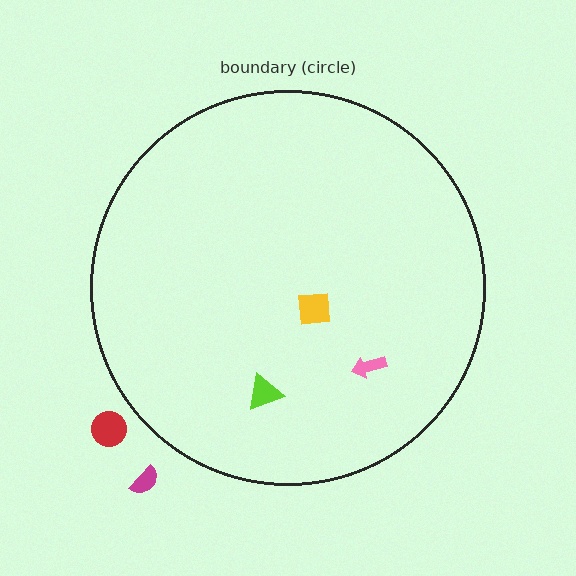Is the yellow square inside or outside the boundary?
Inside.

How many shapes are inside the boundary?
3 inside, 2 outside.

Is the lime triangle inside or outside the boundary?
Inside.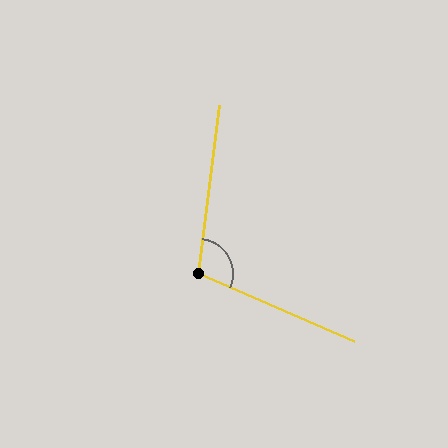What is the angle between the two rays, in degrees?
Approximately 106 degrees.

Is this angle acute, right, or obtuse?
It is obtuse.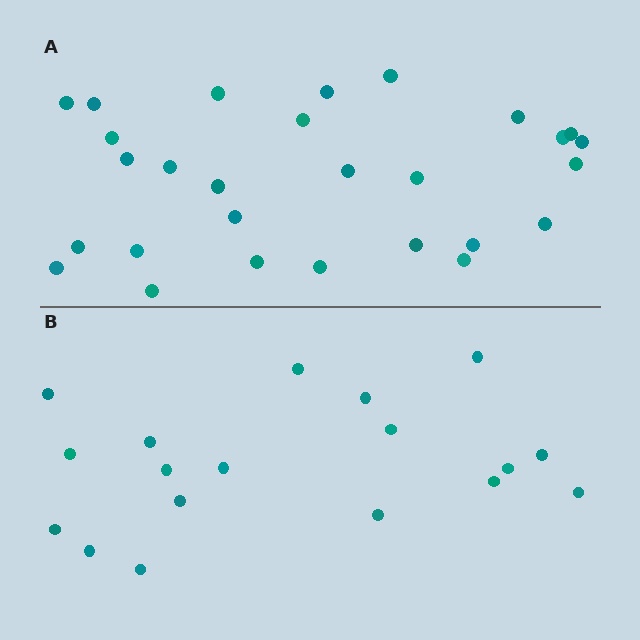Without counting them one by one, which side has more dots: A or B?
Region A (the top region) has more dots.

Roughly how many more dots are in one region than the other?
Region A has roughly 10 or so more dots than region B.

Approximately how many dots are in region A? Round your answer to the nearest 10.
About 30 dots. (The exact count is 28, which rounds to 30.)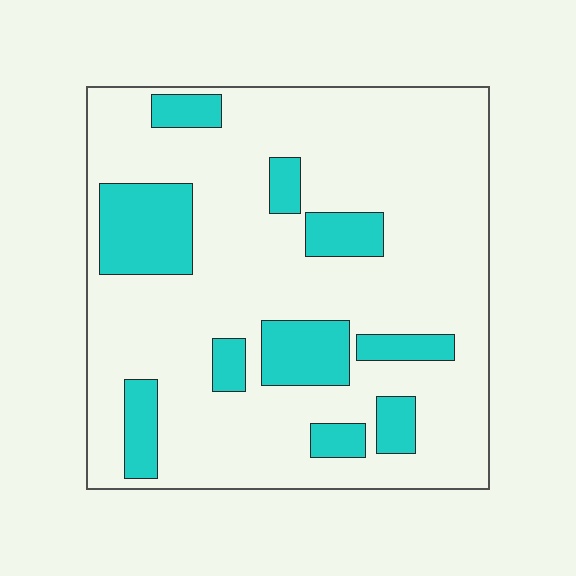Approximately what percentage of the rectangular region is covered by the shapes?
Approximately 20%.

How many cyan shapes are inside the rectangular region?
10.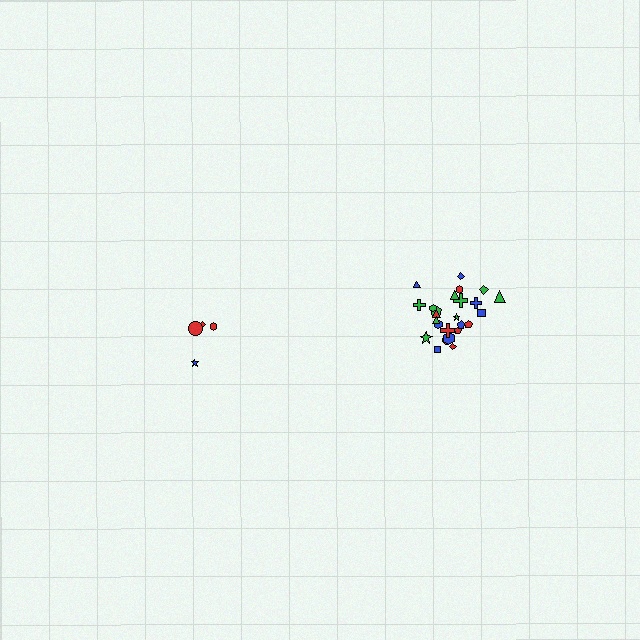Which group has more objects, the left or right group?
The right group.